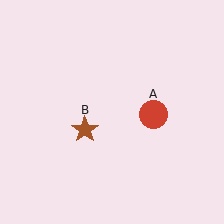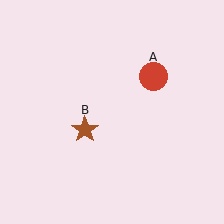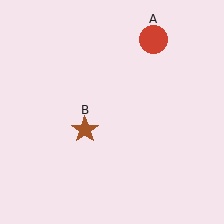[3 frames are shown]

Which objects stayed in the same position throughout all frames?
Brown star (object B) remained stationary.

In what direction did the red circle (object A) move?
The red circle (object A) moved up.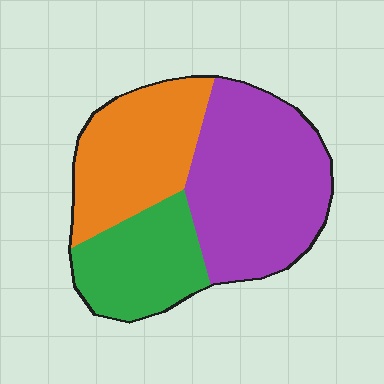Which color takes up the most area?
Purple, at roughly 45%.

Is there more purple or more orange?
Purple.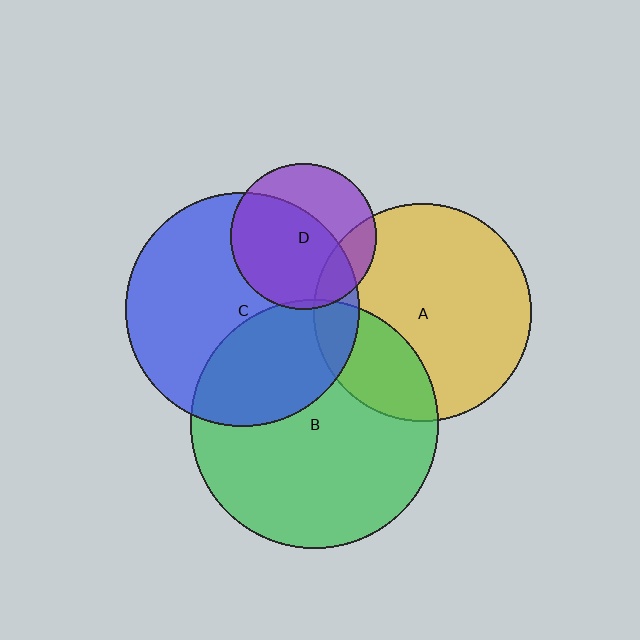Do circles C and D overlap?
Yes.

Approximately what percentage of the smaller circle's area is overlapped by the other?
Approximately 60%.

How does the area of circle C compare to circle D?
Approximately 2.6 times.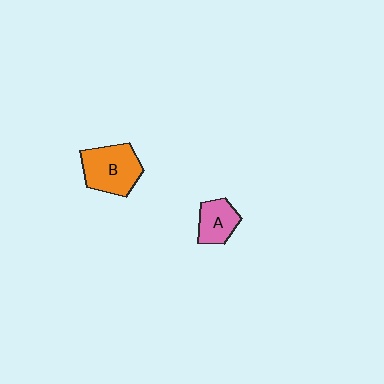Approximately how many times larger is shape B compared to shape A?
Approximately 1.6 times.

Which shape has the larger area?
Shape B (orange).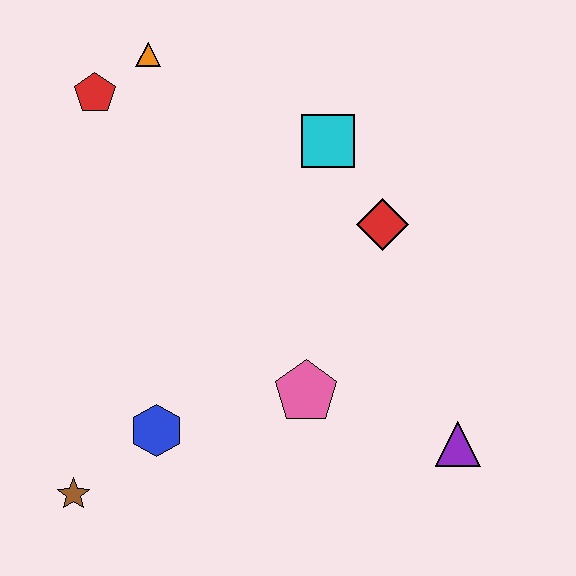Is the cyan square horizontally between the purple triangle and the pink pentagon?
Yes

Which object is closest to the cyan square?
The red diamond is closest to the cyan square.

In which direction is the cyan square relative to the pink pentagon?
The cyan square is above the pink pentagon.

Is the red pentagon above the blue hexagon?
Yes